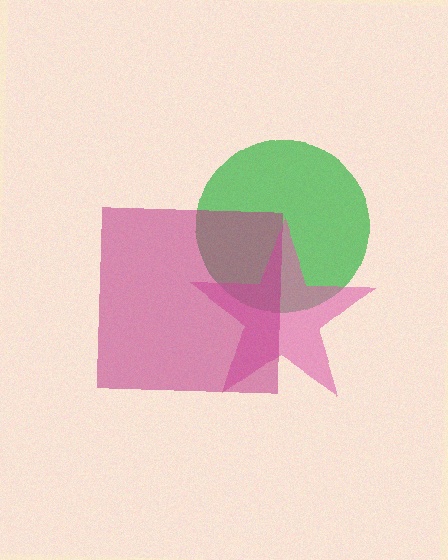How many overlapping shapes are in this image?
There are 3 overlapping shapes in the image.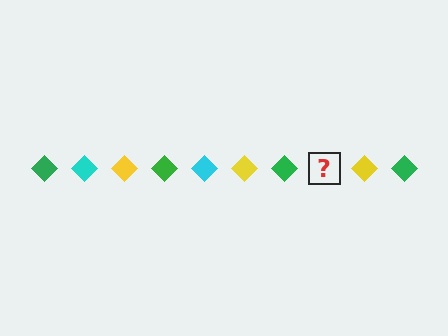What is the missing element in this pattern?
The missing element is a cyan diamond.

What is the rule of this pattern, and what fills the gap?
The rule is that the pattern cycles through green, cyan, yellow diamonds. The gap should be filled with a cyan diamond.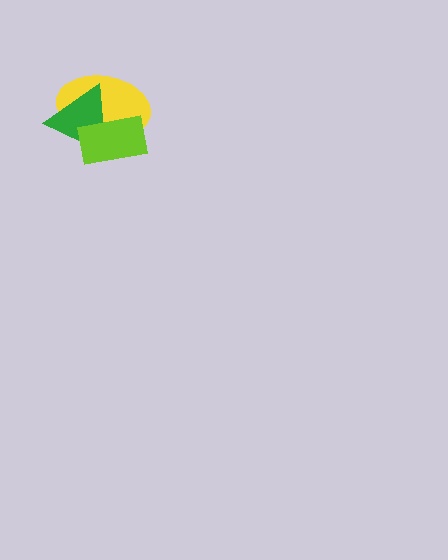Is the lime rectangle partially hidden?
No, no other shape covers it.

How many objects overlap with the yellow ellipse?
2 objects overlap with the yellow ellipse.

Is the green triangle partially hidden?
Yes, it is partially covered by another shape.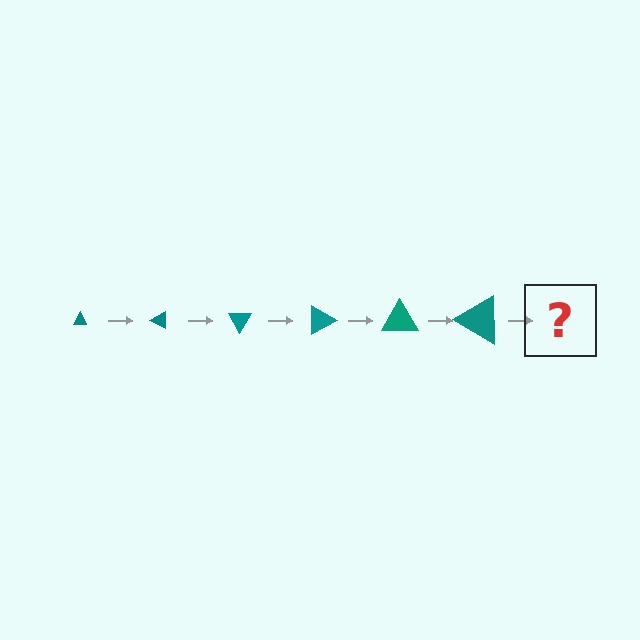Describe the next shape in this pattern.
It should be a triangle, larger than the previous one and rotated 180 degrees from the start.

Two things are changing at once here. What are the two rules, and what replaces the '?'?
The two rules are that the triangle grows larger each step and it rotates 30 degrees each step. The '?' should be a triangle, larger than the previous one and rotated 180 degrees from the start.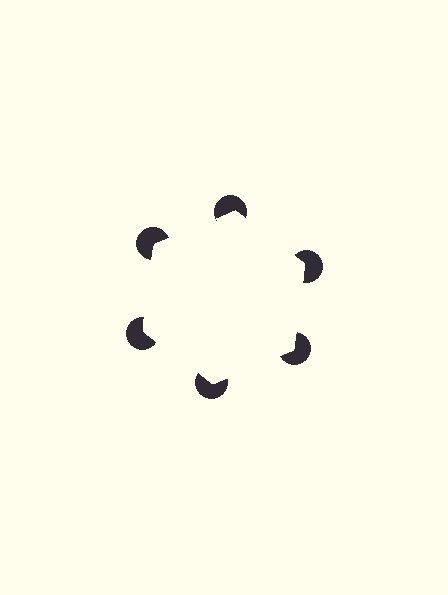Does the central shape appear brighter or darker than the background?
It typically appears slightly brighter than the background, even though no actual brightness change is drawn.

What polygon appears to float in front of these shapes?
An illusory hexagon — its edges are inferred from the aligned wedge cuts in the pac-man discs, not physically drawn.